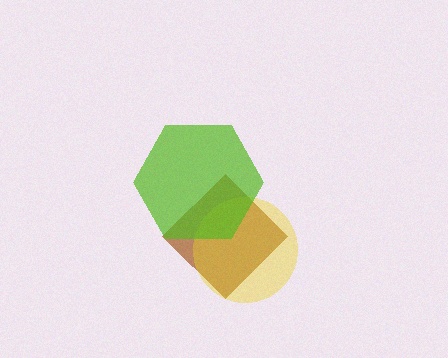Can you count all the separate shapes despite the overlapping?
Yes, there are 3 separate shapes.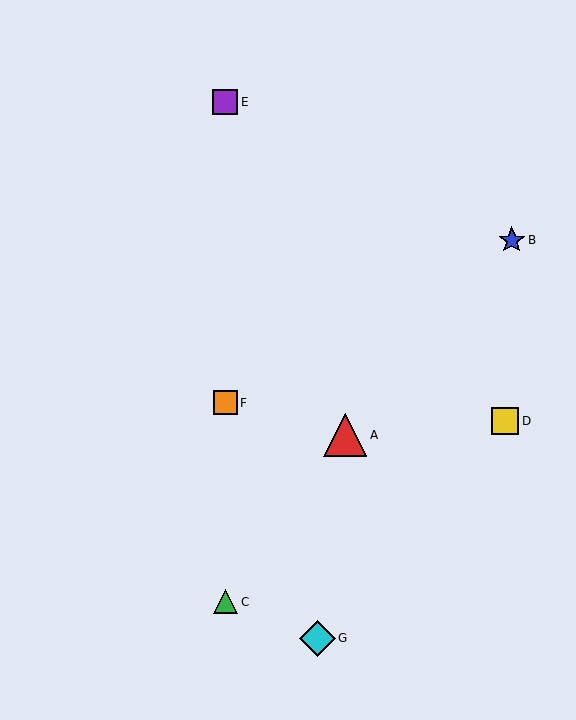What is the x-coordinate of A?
Object A is at x≈345.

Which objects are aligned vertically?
Objects C, E, F are aligned vertically.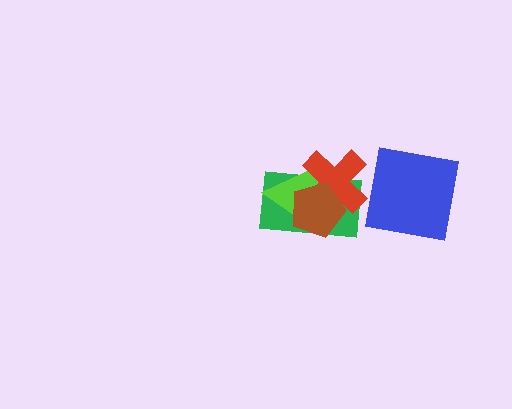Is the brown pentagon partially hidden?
No, no other shape covers it.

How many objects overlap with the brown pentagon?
3 objects overlap with the brown pentagon.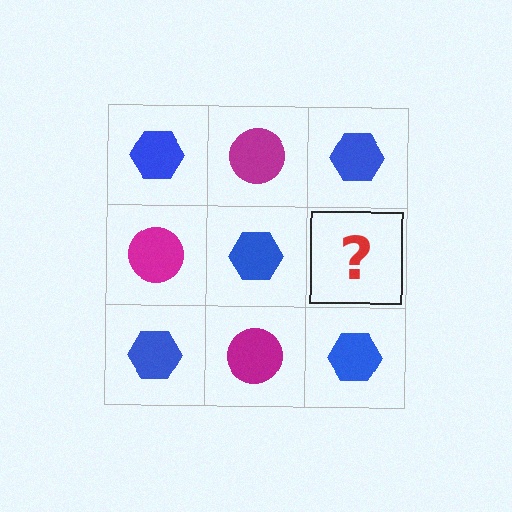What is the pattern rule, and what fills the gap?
The rule is that it alternates blue hexagon and magenta circle in a checkerboard pattern. The gap should be filled with a magenta circle.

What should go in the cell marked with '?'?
The missing cell should contain a magenta circle.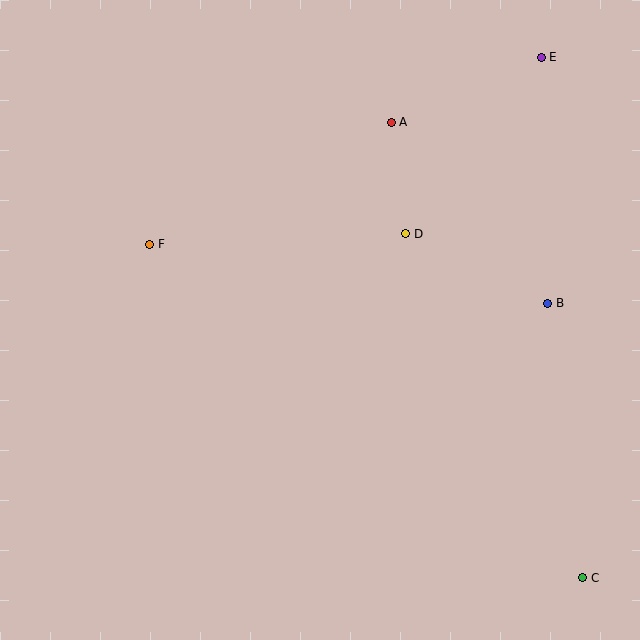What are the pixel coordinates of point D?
Point D is at (406, 234).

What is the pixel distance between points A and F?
The distance between A and F is 270 pixels.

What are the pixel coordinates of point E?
Point E is at (541, 57).